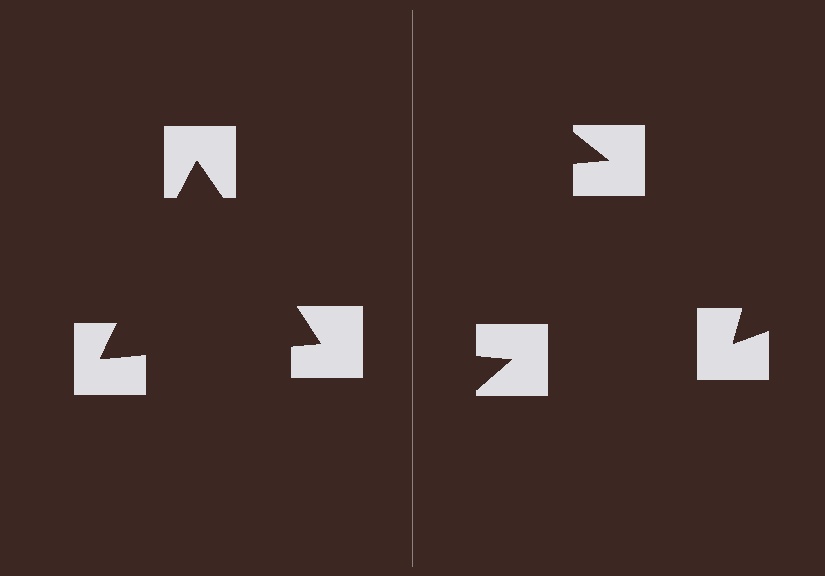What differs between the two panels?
The notched squares are positioned identically on both sides; only the wedge orientations differ. On the left they align to a triangle; on the right they are misaligned.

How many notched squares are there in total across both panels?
6 — 3 on each side.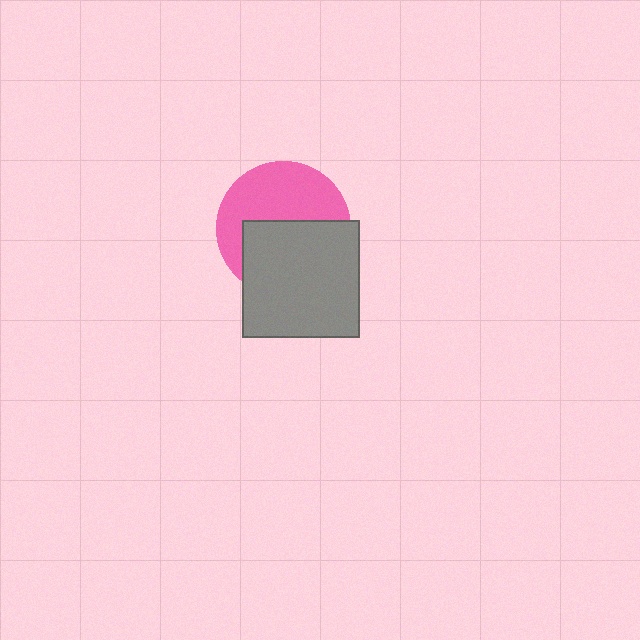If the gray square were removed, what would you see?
You would see the complete pink circle.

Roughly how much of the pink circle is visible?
About half of it is visible (roughly 50%).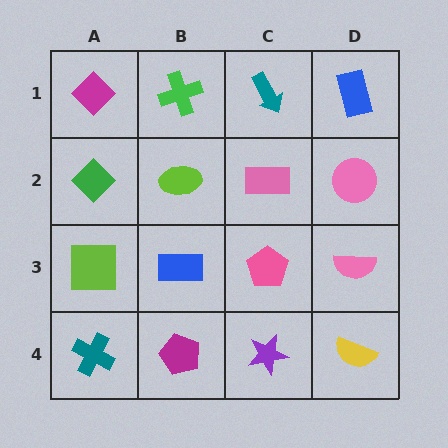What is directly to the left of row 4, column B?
A teal cross.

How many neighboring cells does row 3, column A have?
3.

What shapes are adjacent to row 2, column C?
A teal arrow (row 1, column C), a pink pentagon (row 3, column C), a lime ellipse (row 2, column B), a pink circle (row 2, column D).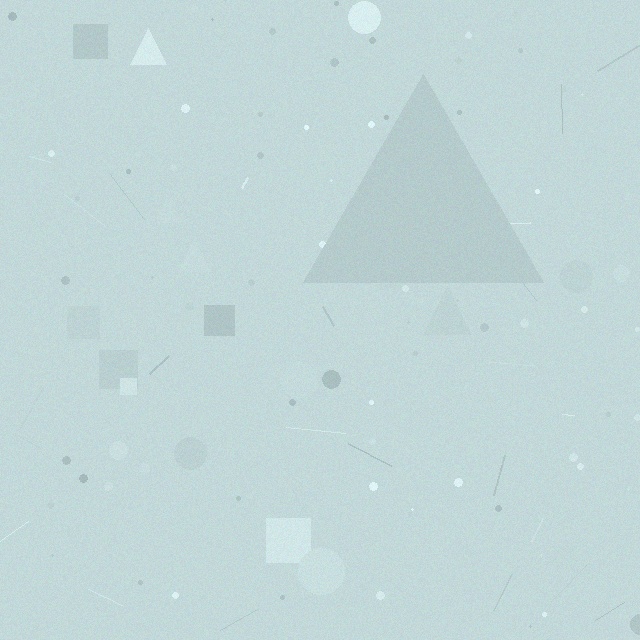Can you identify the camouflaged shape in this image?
The camouflaged shape is a triangle.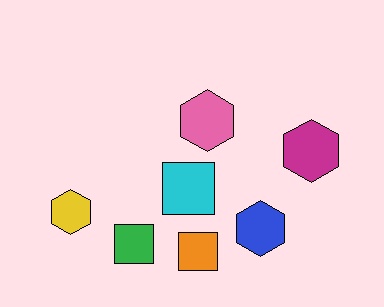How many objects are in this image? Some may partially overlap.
There are 7 objects.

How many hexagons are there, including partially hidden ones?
There are 4 hexagons.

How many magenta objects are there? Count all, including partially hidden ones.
There is 1 magenta object.